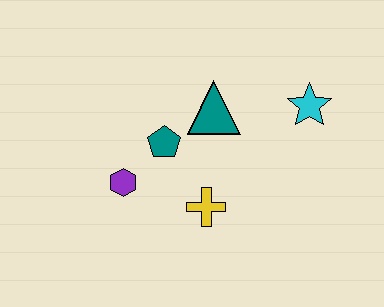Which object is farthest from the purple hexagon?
The cyan star is farthest from the purple hexagon.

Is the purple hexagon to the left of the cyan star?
Yes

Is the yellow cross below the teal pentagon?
Yes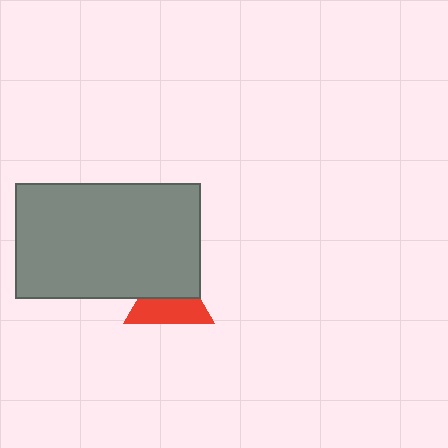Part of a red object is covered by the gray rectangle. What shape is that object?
It is a triangle.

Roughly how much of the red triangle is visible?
About half of it is visible (roughly 52%).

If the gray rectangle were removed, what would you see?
You would see the complete red triangle.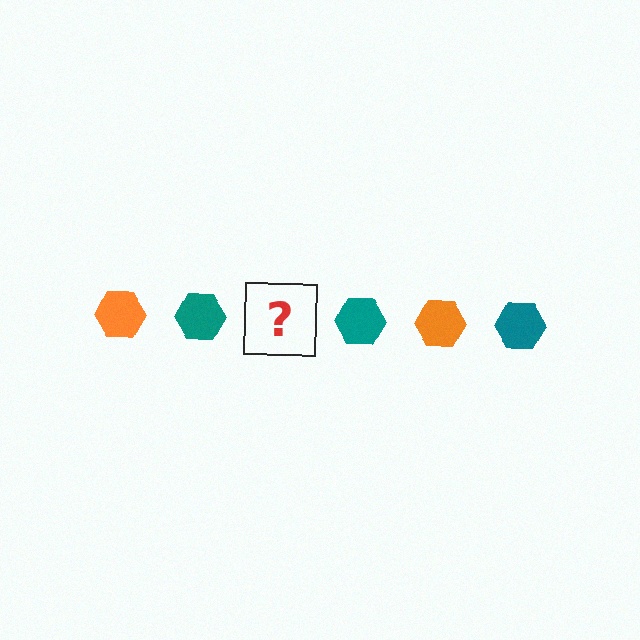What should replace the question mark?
The question mark should be replaced with an orange hexagon.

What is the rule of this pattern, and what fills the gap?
The rule is that the pattern cycles through orange, teal hexagons. The gap should be filled with an orange hexagon.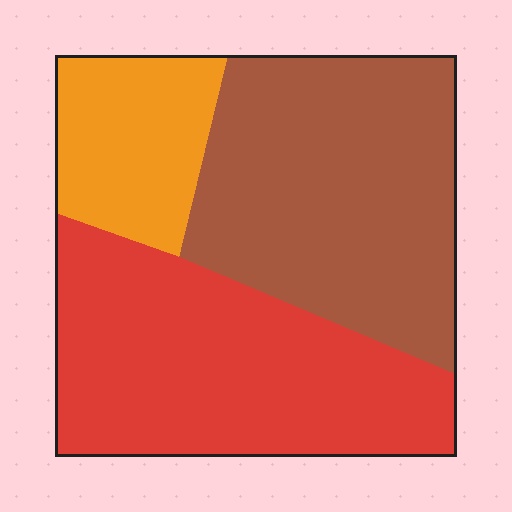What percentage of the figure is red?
Red takes up about two fifths (2/5) of the figure.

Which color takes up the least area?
Orange, at roughly 15%.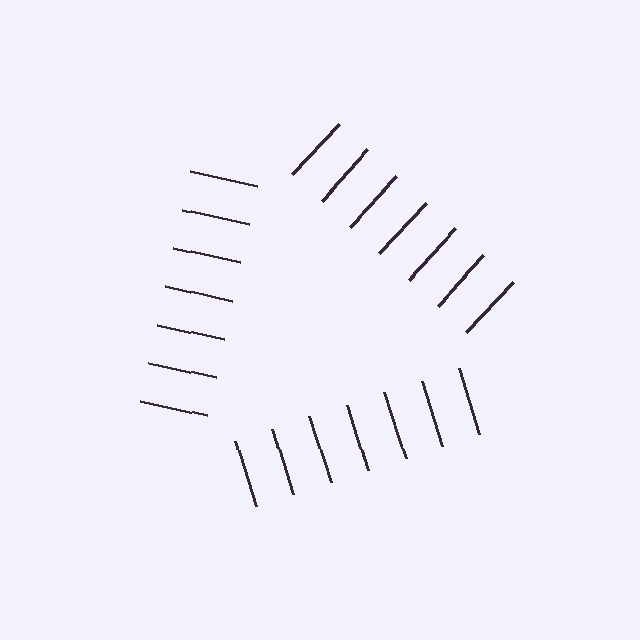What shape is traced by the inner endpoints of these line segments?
An illusory triangle — the line segments terminate on its edges but no continuous stroke is drawn.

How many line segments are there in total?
21 — 7 along each of the 3 edges.